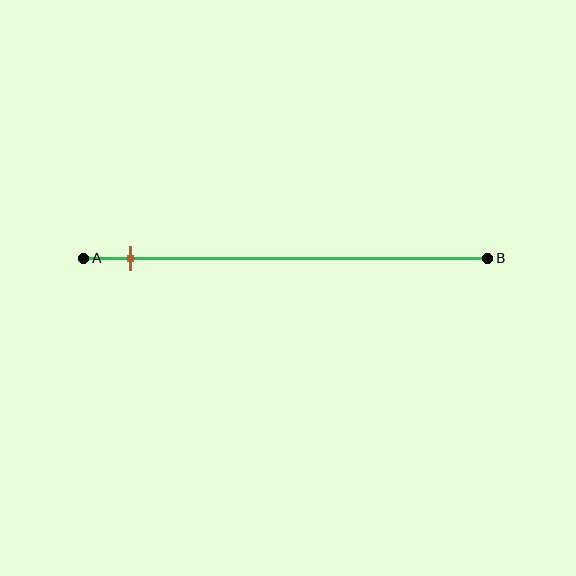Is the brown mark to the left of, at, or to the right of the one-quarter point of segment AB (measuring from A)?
The brown mark is to the left of the one-quarter point of segment AB.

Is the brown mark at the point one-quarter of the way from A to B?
No, the mark is at about 10% from A, not at the 25% one-quarter point.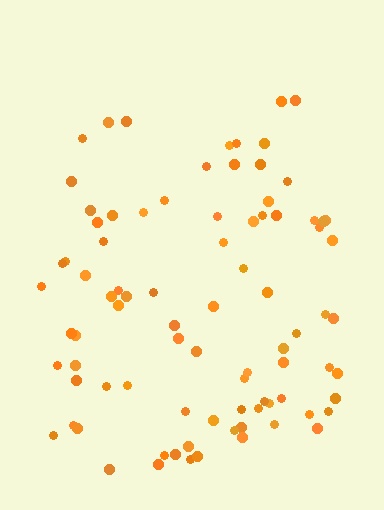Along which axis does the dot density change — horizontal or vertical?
Vertical.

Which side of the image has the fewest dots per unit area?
The top.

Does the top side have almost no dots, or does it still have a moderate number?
Still a moderate number, just noticeably fewer than the bottom.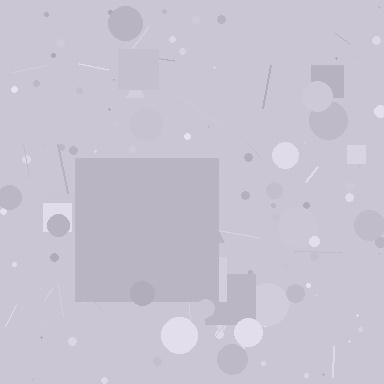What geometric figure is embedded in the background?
A square is embedded in the background.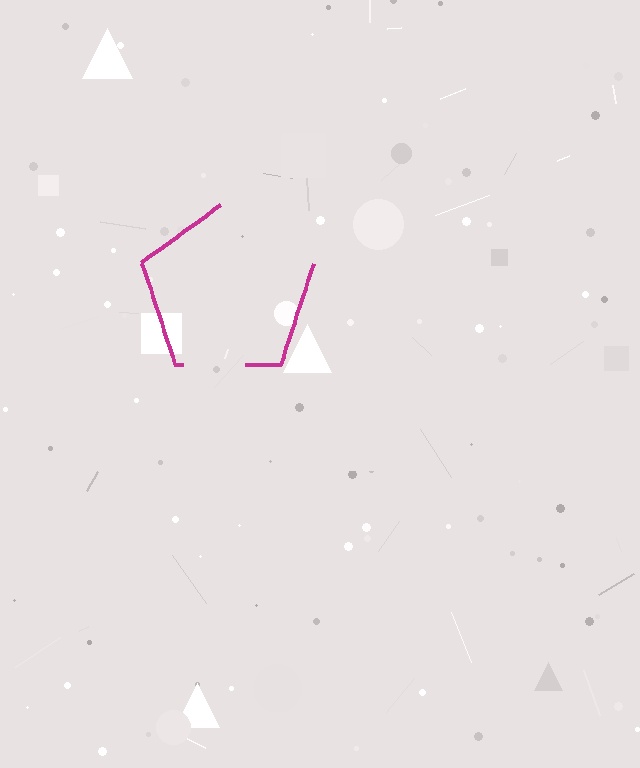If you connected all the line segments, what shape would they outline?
They would outline a pentagon.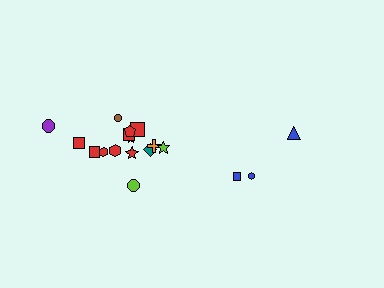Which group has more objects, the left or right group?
The left group.